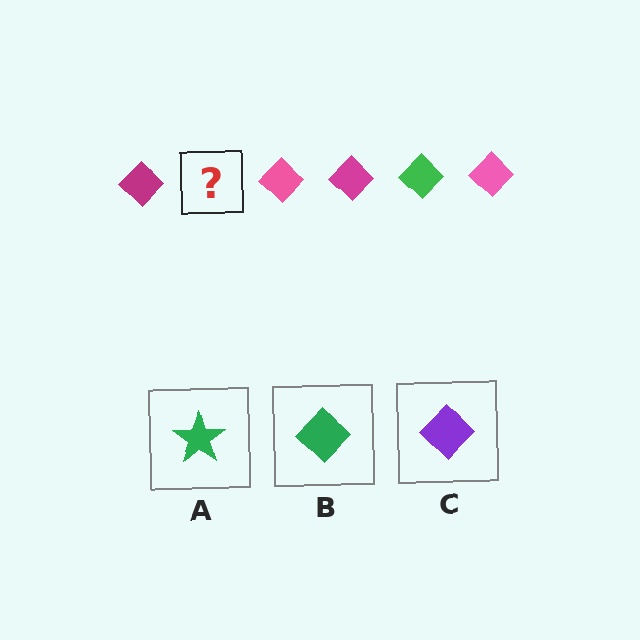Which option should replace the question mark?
Option B.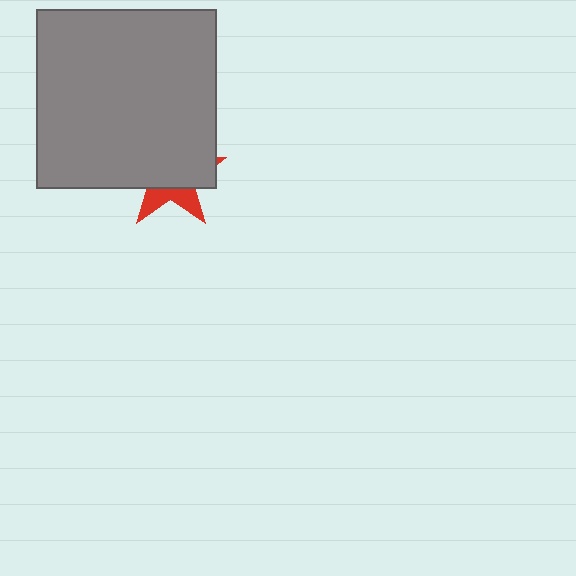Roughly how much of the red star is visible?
A small part of it is visible (roughly 30%).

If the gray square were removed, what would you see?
You would see the complete red star.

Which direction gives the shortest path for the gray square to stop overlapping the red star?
Moving up gives the shortest separation.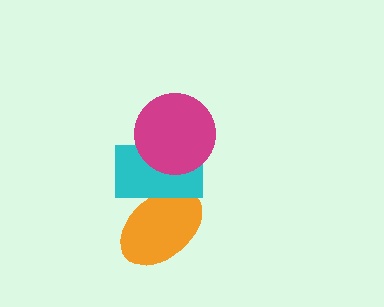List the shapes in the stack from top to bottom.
From top to bottom: the magenta circle, the cyan rectangle, the orange ellipse.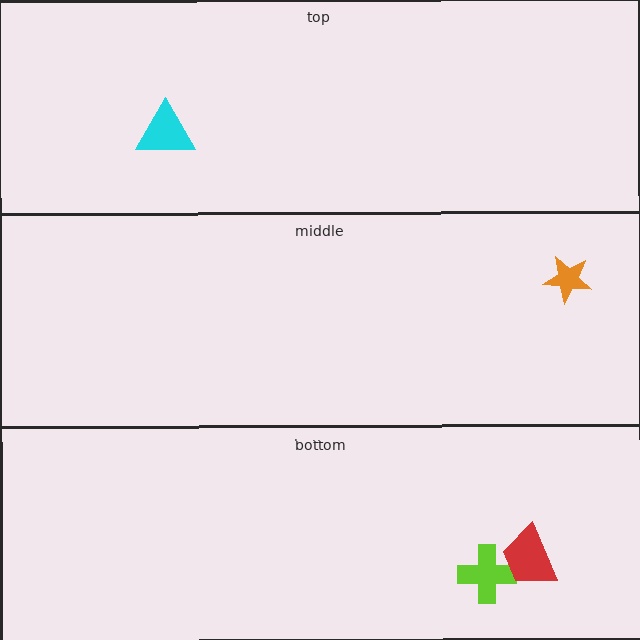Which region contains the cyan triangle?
The top region.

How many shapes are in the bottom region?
2.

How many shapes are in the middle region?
1.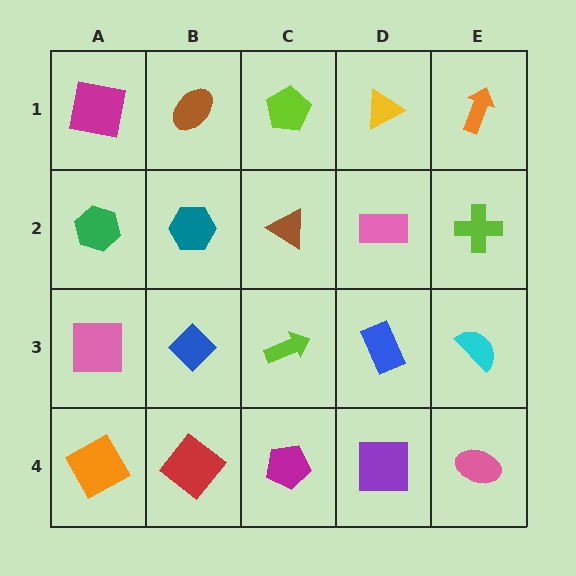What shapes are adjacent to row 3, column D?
A pink rectangle (row 2, column D), a purple square (row 4, column D), a lime arrow (row 3, column C), a cyan semicircle (row 3, column E).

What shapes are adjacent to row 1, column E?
A lime cross (row 2, column E), a yellow triangle (row 1, column D).